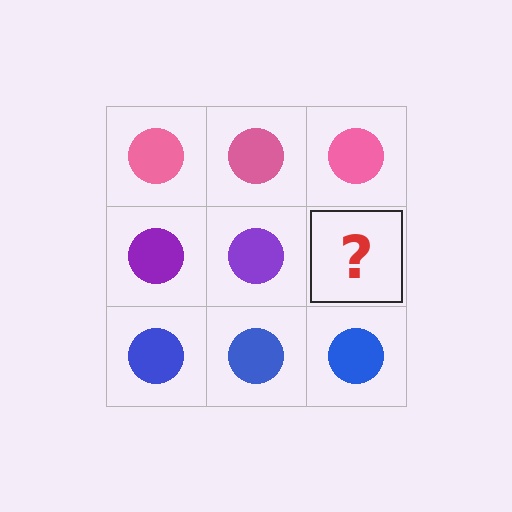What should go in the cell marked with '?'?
The missing cell should contain a purple circle.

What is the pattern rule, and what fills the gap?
The rule is that each row has a consistent color. The gap should be filled with a purple circle.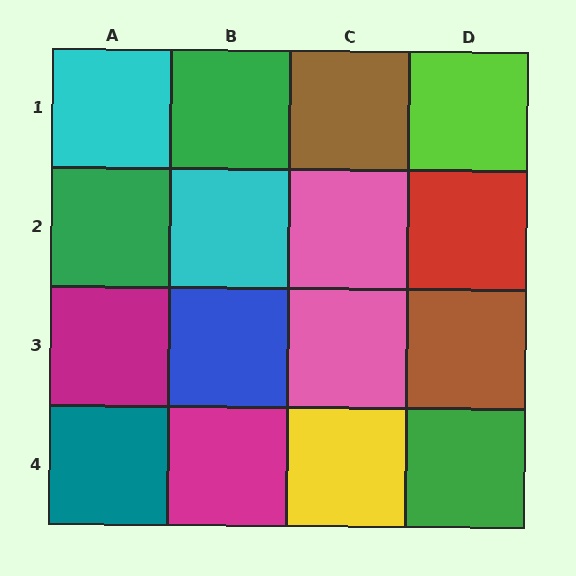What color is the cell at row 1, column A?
Cyan.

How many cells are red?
1 cell is red.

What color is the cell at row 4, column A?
Teal.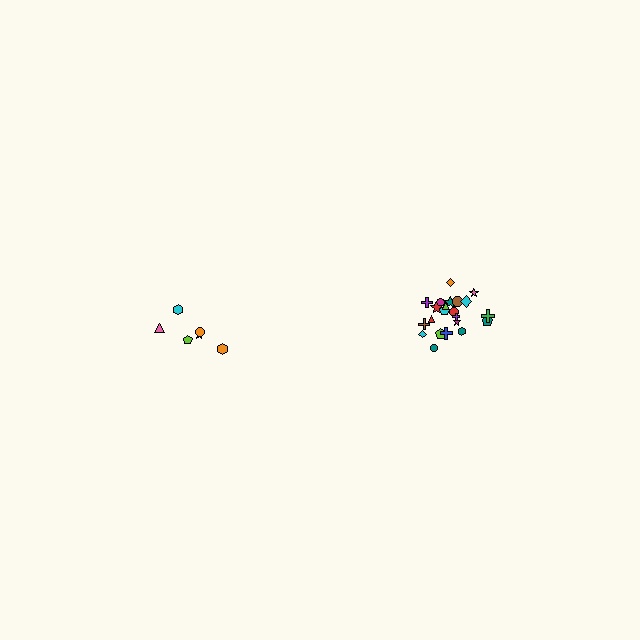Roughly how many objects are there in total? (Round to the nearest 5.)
Roughly 30 objects in total.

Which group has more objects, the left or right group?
The right group.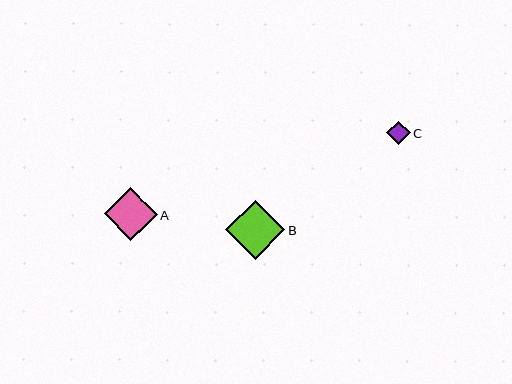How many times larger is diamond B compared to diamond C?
Diamond B is approximately 2.5 times the size of diamond C.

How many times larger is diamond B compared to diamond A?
Diamond B is approximately 1.1 times the size of diamond A.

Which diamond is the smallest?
Diamond C is the smallest with a size of approximately 24 pixels.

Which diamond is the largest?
Diamond B is the largest with a size of approximately 59 pixels.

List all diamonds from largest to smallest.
From largest to smallest: B, A, C.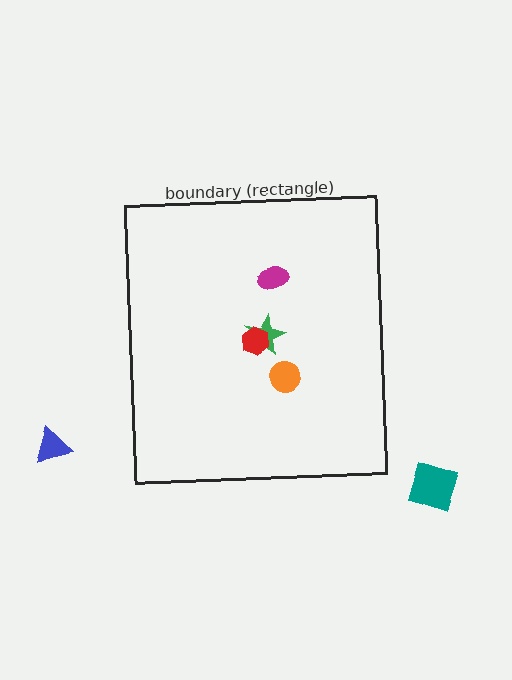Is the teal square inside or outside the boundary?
Outside.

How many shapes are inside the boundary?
4 inside, 2 outside.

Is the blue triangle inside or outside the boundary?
Outside.